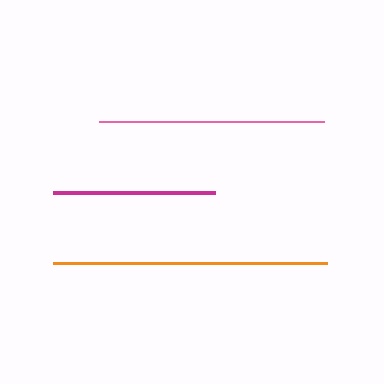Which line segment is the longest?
The orange line is the longest at approximately 274 pixels.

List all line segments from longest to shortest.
From longest to shortest: orange, pink, magenta.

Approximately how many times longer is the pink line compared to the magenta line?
The pink line is approximately 1.4 times the length of the magenta line.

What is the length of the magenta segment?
The magenta segment is approximately 162 pixels long.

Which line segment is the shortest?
The magenta line is the shortest at approximately 162 pixels.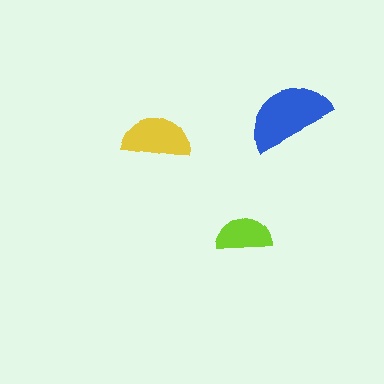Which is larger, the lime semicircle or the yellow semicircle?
The yellow one.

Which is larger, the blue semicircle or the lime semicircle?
The blue one.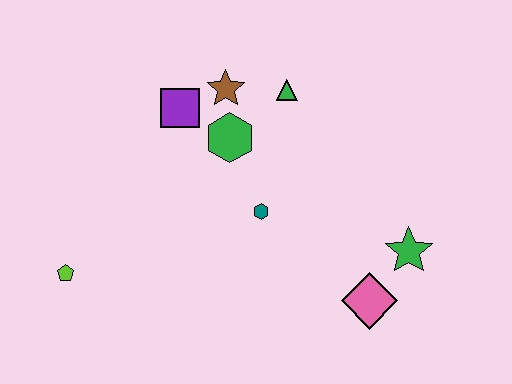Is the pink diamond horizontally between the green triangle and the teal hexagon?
No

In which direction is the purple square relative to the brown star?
The purple square is to the left of the brown star.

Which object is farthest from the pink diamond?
The lime pentagon is farthest from the pink diamond.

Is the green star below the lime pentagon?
No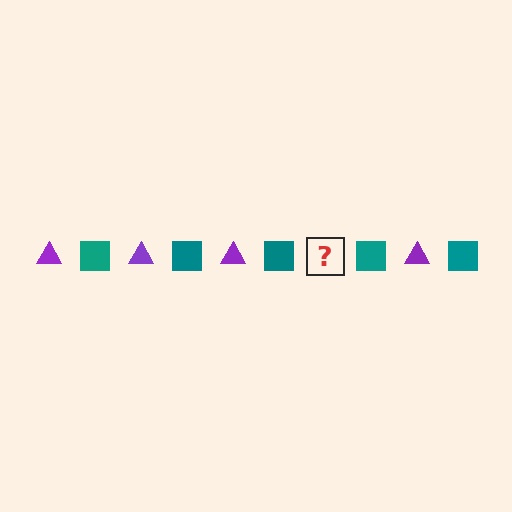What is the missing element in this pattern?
The missing element is a purple triangle.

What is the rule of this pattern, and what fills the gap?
The rule is that the pattern alternates between purple triangle and teal square. The gap should be filled with a purple triangle.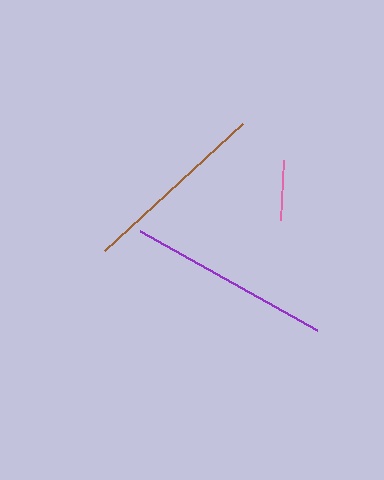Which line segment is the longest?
The purple line is the longest at approximately 203 pixels.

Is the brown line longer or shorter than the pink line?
The brown line is longer than the pink line.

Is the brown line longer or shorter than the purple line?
The purple line is longer than the brown line.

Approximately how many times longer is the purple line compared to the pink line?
The purple line is approximately 3.4 times the length of the pink line.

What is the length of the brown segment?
The brown segment is approximately 188 pixels long.